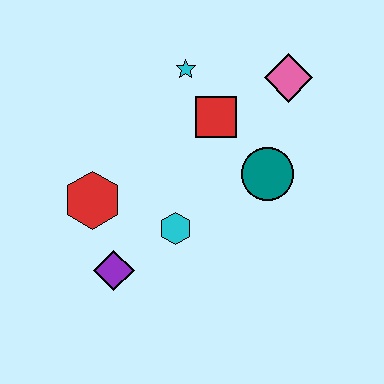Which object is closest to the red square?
The cyan star is closest to the red square.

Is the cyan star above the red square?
Yes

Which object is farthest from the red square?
The purple diamond is farthest from the red square.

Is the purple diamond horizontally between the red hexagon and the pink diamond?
Yes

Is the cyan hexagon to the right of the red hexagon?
Yes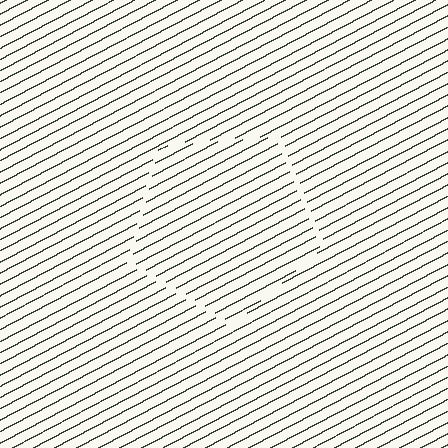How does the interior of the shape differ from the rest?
The interior of the shape contains the same grating, shifted by half a period — the contour is defined by the phase discontinuity where line-ends from the inner and outer gratings abut.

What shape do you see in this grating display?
An illusory pentagon. The interior of the shape contains the same grating, shifted by half a period — the contour is defined by the phase discontinuity where line-ends from the inner and outer gratings abut.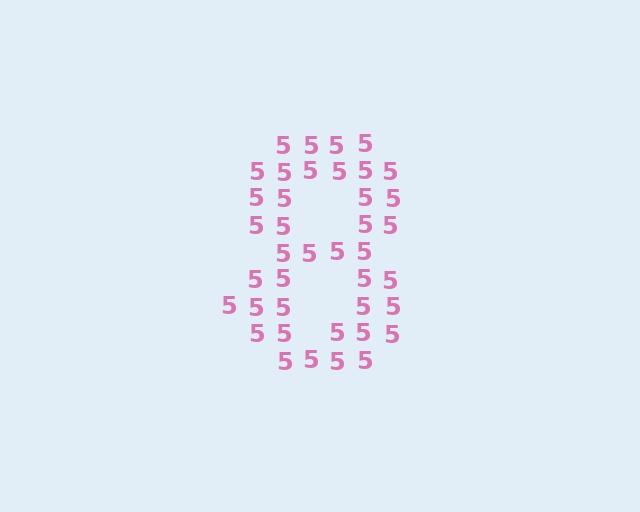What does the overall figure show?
The overall figure shows the digit 8.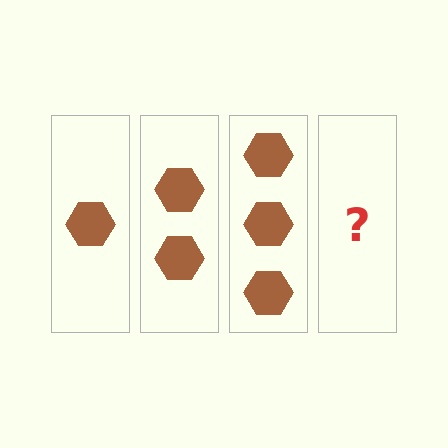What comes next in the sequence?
The next element should be 4 hexagons.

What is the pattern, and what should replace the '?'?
The pattern is that each step adds one more hexagon. The '?' should be 4 hexagons.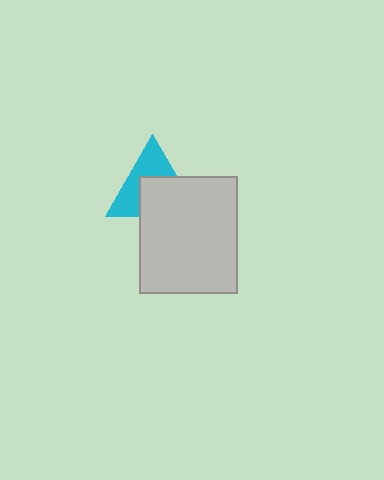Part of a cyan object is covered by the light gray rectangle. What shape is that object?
It is a triangle.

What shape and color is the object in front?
The object in front is a light gray rectangle.